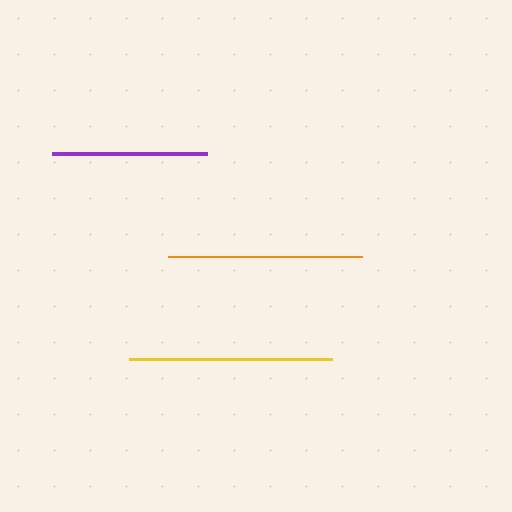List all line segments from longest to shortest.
From longest to shortest: yellow, orange, purple.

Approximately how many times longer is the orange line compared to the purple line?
The orange line is approximately 1.2 times the length of the purple line.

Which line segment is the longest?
The yellow line is the longest at approximately 202 pixels.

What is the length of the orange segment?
The orange segment is approximately 194 pixels long.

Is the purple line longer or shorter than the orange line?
The orange line is longer than the purple line.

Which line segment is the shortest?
The purple line is the shortest at approximately 155 pixels.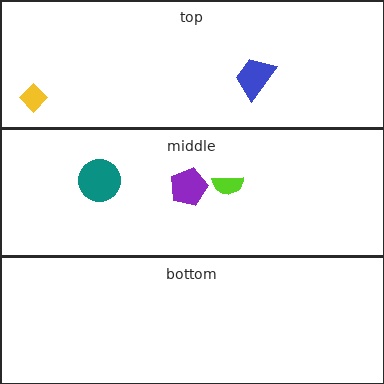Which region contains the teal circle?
The middle region.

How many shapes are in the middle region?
3.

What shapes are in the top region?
The blue trapezoid, the yellow diamond.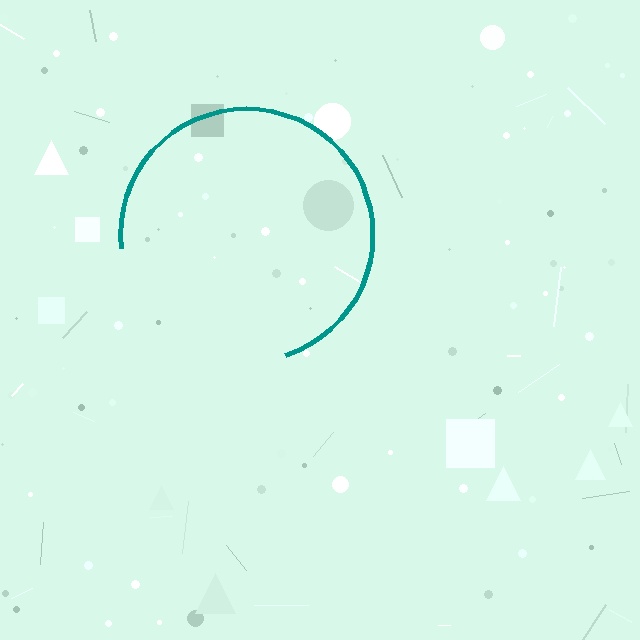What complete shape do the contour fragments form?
The contour fragments form a circle.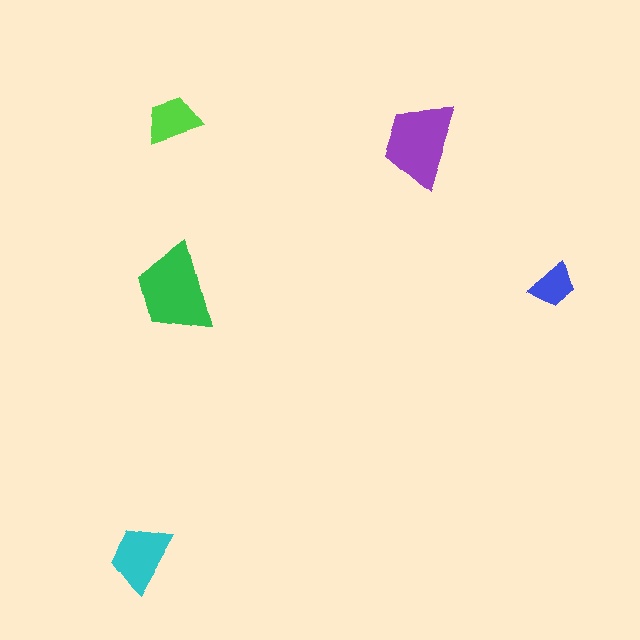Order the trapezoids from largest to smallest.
the green one, the purple one, the cyan one, the lime one, the blue one.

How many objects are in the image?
There are 5 objects in the image.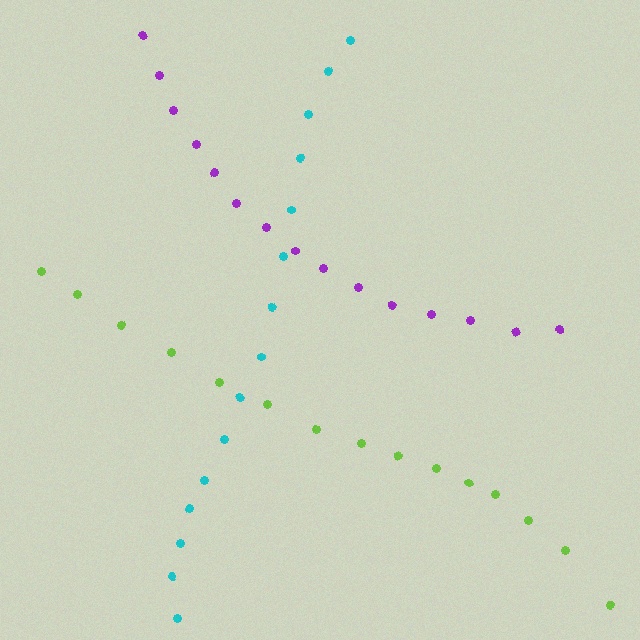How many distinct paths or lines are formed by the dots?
There are 3 distinct paths.